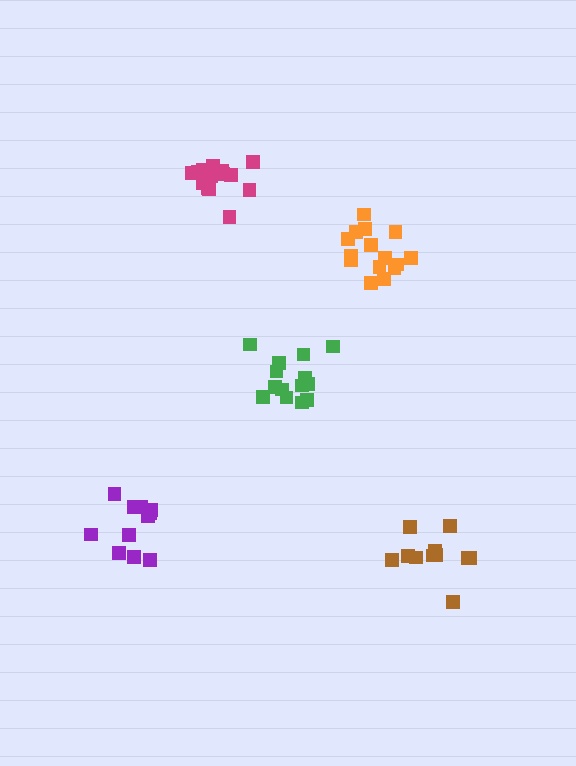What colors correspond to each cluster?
The clusters are colored: green, magenta, orange, brown, purple.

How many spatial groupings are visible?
There are 5 spatial groupings.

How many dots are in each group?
Group 1: 15 dots, Group 2: 14 dots, Group 3: 15 dots, Group 4: 11 dots, Group 5: 11 dots (66 total).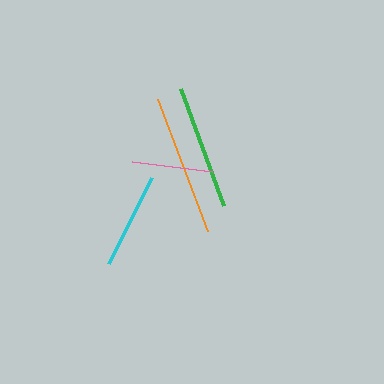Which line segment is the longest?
The orange line is the longest at approximately 141 pixels.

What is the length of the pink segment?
The pink segment is approximately 81 pixels long.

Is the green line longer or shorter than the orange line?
The orange line is longer than the green line.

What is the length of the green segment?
The green segment is approximately 125 pixels long.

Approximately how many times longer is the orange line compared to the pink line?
The orange line is approximately 1.7 times the length of the pink line.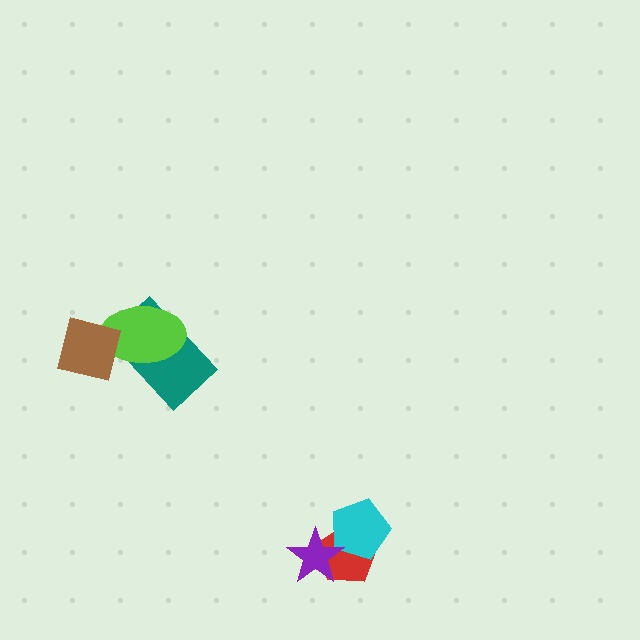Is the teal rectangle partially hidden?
Yes, it is partially covered by another shape.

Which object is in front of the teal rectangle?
The lime ellipse is in front of the teal rectangle.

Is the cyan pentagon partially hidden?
Yes, it is partially covered by another shape.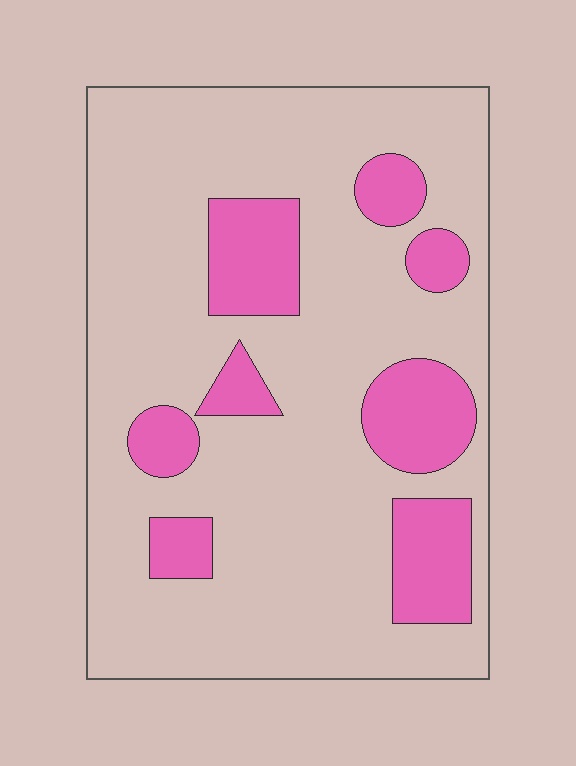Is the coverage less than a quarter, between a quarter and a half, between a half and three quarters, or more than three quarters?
Less than a quarter.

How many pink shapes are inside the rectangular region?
8.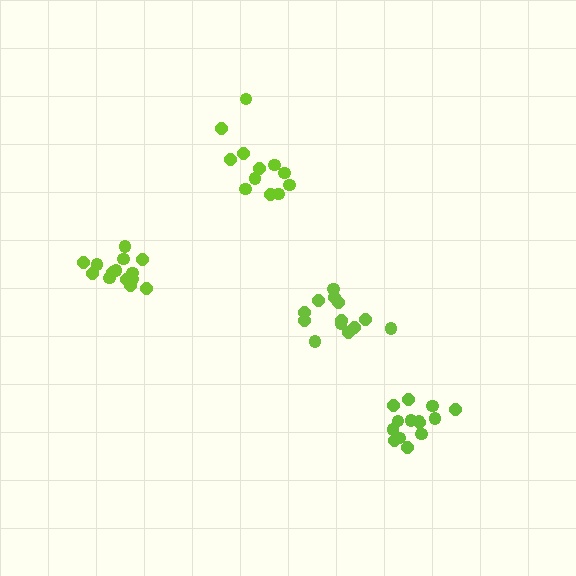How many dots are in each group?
Group 1: 14 dots, Group 2: 12 dots, Group 3: 13 dots, Group 4: 14 dots (53 total).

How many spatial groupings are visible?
There are 4 spatial groupings.